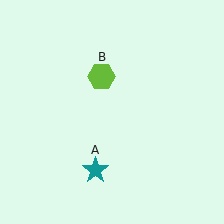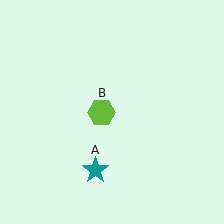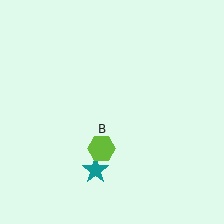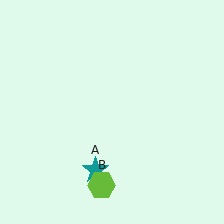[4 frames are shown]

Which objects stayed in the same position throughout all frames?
Teal star (object A) remained stationary.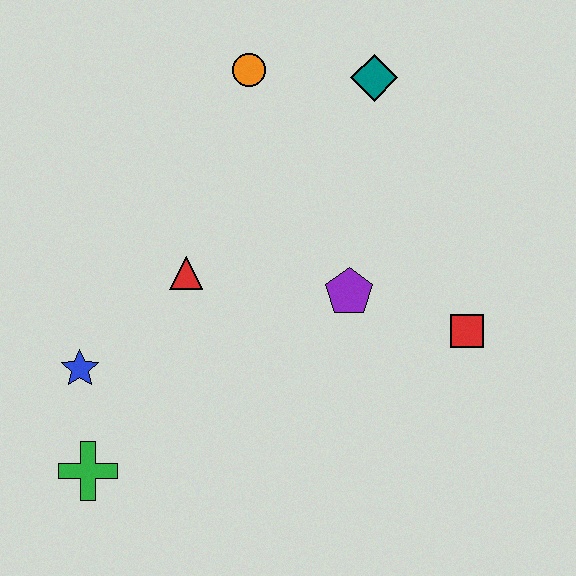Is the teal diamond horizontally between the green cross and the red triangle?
No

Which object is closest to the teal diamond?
The orange circle is closest to the teal diamond.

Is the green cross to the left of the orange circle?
Yes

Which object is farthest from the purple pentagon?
The green cross is farthest from the purple pentagon.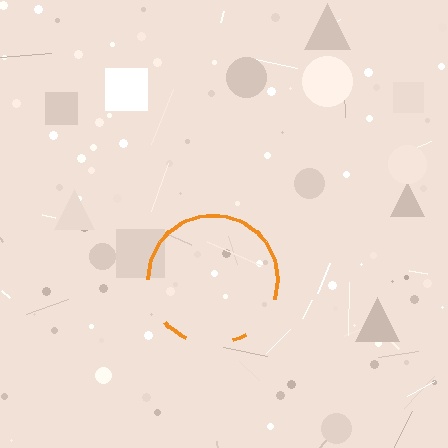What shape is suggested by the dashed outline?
The dashed outline suggests a circle.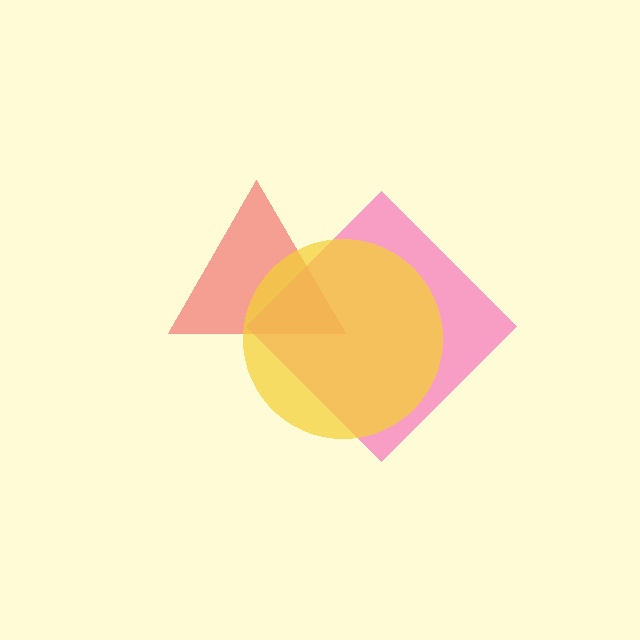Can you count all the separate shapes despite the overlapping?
Yes, there are 3 separate shapes.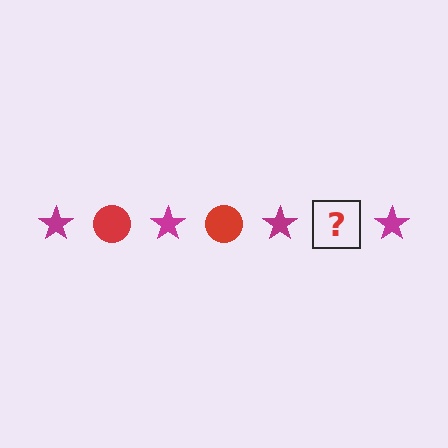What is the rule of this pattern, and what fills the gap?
The rule is that the pattern alternates between magenta star and red circle. The gap should be filled with a red circle.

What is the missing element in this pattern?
The missing element is a red circle.